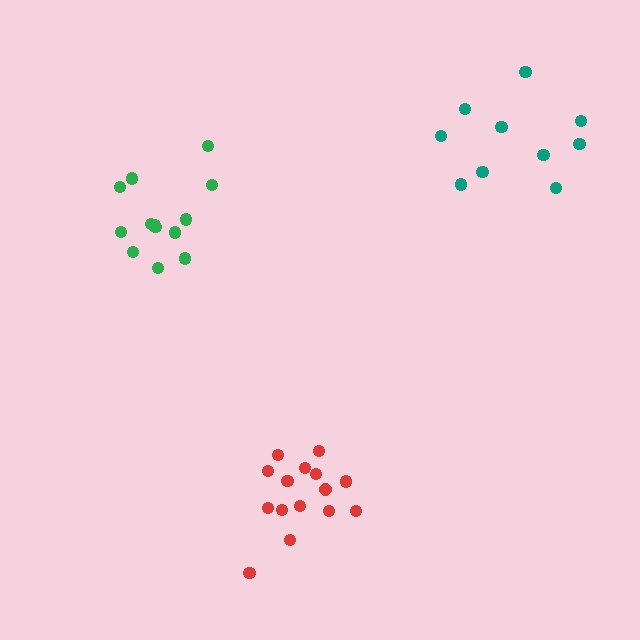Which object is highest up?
The teal cluster is topmost.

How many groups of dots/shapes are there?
There are 3 groups.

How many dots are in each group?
Group 1: 15 dots, Group 2: 10 dots, Group 3: 13 dots (38 total).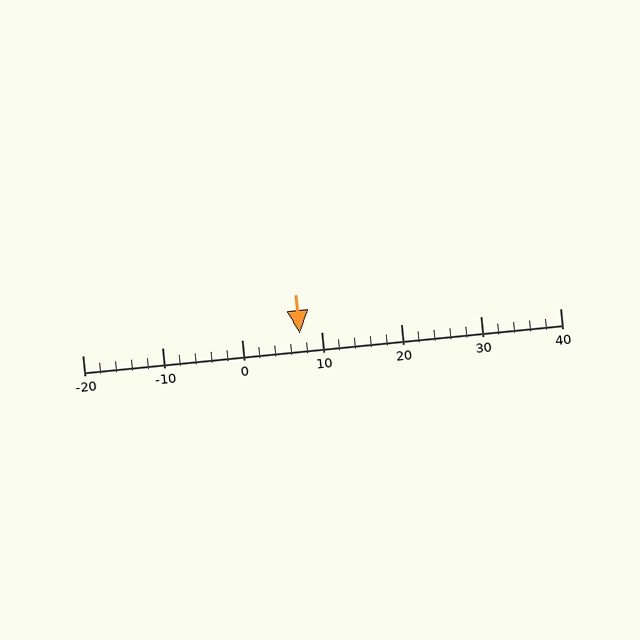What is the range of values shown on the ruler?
The ruler shows values from -20 to 40.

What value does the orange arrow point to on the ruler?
The orange arrow points to approximately 7.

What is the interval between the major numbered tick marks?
The major tick marks are spaced 10 units apart.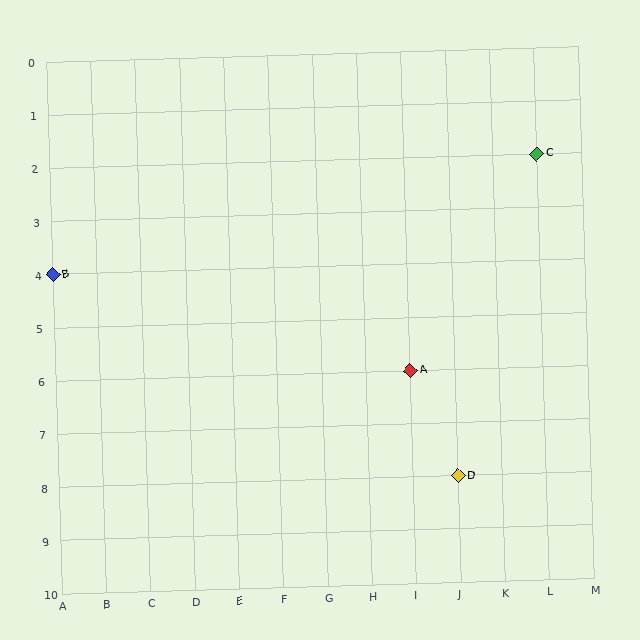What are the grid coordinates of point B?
Point B is at grid coordinates (A, 4).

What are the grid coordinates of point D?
Point D is at grid coordinates (J, 8).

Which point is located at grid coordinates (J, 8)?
Point D is at (J, 8).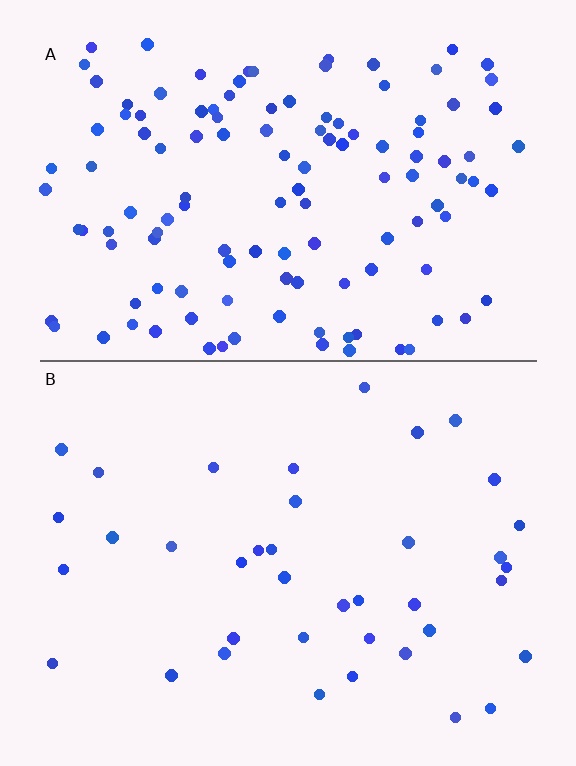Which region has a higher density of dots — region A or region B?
A (the top).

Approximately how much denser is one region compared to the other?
Approximately 3.3× — region A over region B.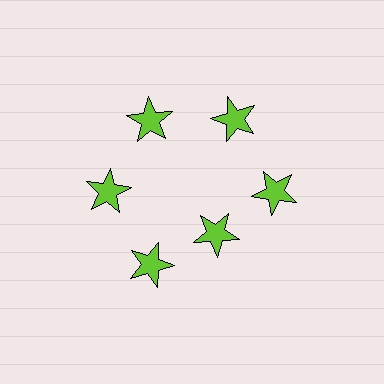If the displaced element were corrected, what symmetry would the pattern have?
It would have 6-fold rotational symmetry — the pattern would map onto itself every 60 degrees.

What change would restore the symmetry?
The symmetry would be restored by moving it outward, back onto the ring so that all 6 stars sit at equal angles and equal distance from the center.